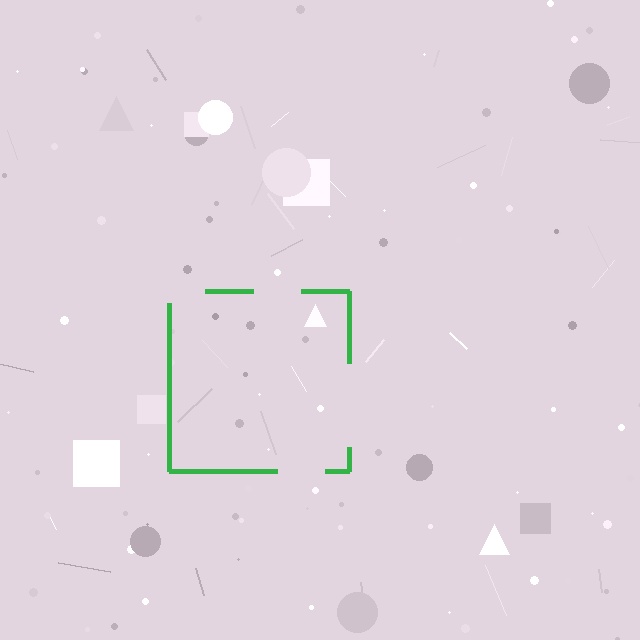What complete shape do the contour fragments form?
The contour fragments form a square.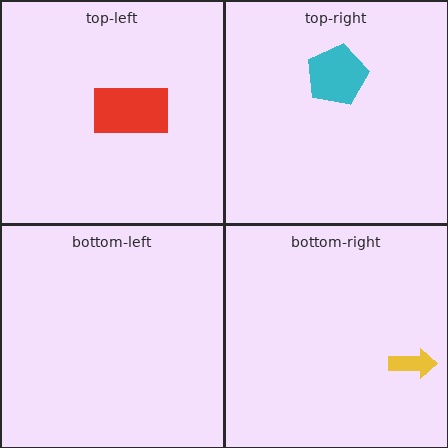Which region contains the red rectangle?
The top-left region.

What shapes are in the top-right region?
The cyan pentagon.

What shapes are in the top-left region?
The red rectangle.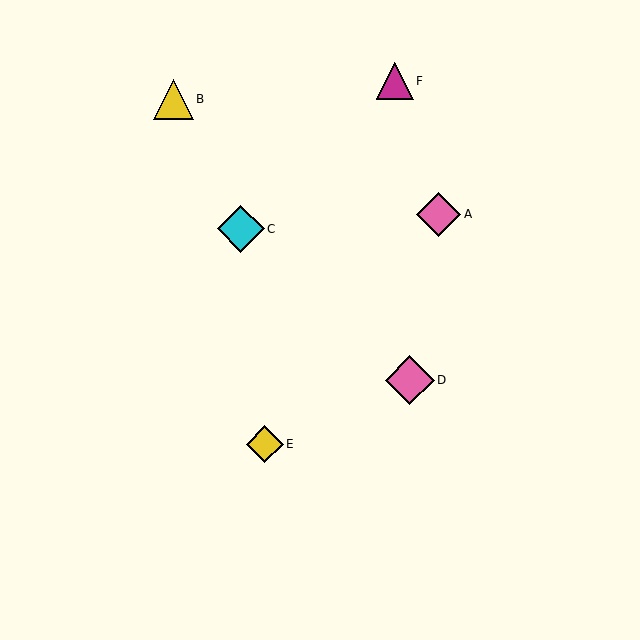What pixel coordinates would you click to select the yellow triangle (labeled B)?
Click at (173, 99) to select the yellow triangle B.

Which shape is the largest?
The pink diamond (labeled D) is the largest.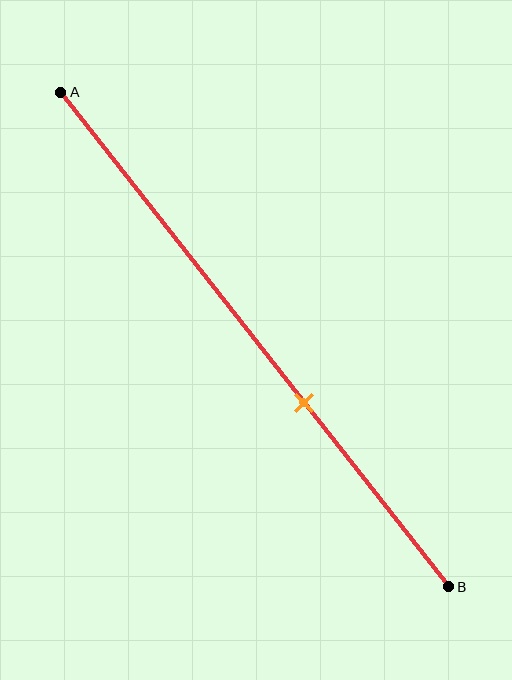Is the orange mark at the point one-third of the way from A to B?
No, the mark is at about 65% from A, not at the 33% one-third point.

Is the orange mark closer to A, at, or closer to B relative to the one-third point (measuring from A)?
The orange mark is closer to point B than the one-third point of segment AB.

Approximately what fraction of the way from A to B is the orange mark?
The orange mark is approximately 65% of the way from A to B.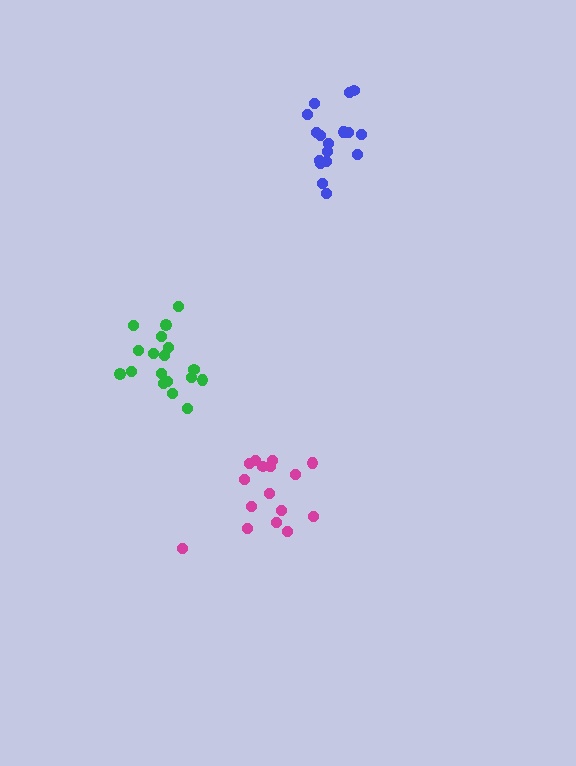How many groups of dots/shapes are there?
There are 3 groups.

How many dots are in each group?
Group 1: 16 dots, Group 2: 17 dots, Group 3: 18 dots (51 total).